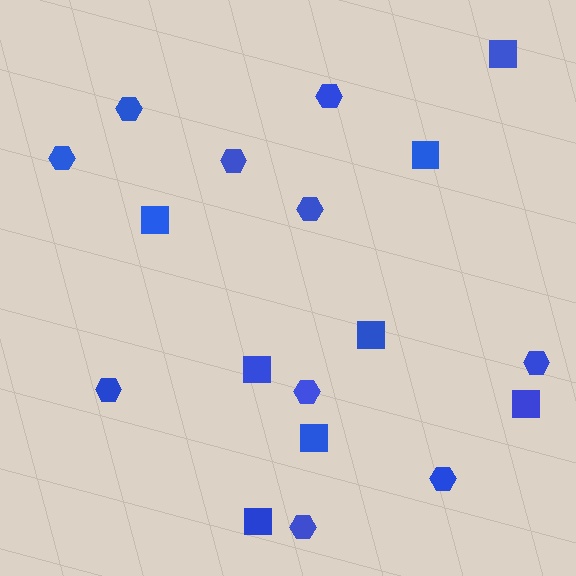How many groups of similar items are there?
There are 2 groups: one group of squares (8) and one group of hexagons (10).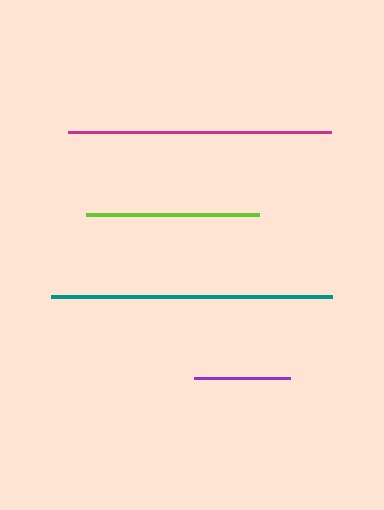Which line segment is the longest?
The teal line is the longest at approximately 281 pixels.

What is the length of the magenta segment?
The magenta segment is approximately 263 pixels long.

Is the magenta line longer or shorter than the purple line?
The magenta line is longer than the purple line.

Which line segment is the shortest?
The purple line is the shortest at approximately 96 pixels.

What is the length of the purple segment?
The purple segment is approximately 96 pixels long.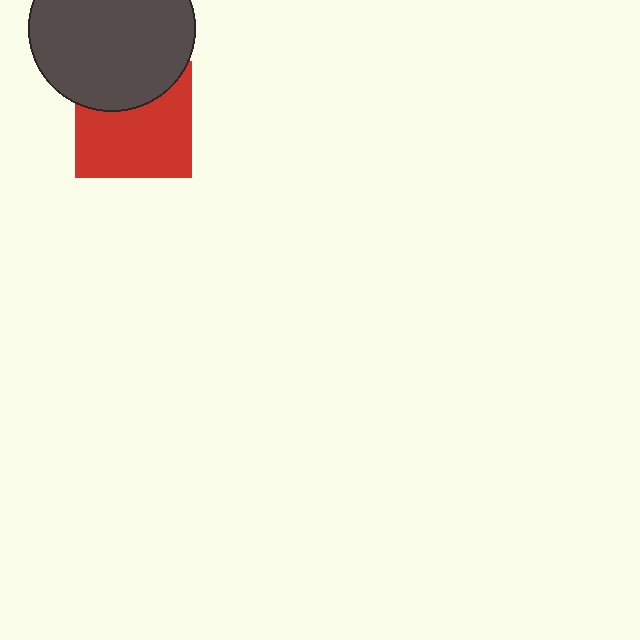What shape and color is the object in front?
The object in front is a dark gray circle.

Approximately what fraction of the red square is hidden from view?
Roughly 34% of the red square is hidden behind the dark gray circle.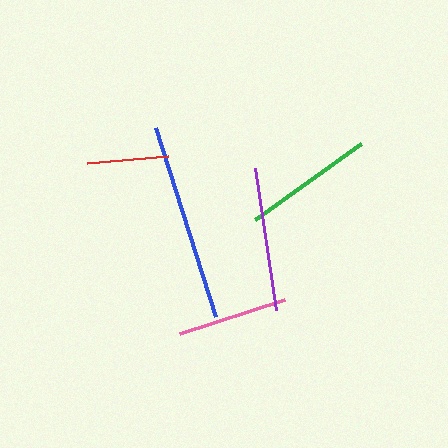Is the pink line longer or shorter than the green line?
The green line is longer than the pink line.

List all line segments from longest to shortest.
From longest to shortest: blue, purple, green, pink, red.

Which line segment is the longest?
The blue line is the longest at approximately 198 pixels.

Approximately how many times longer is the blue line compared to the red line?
The blue line is approximately 2.4 times the length of the red line.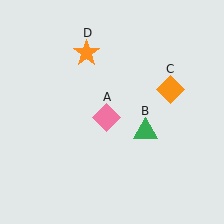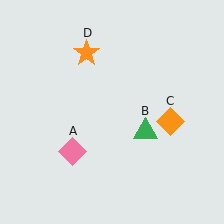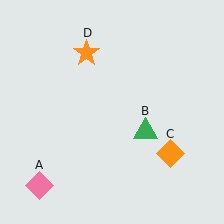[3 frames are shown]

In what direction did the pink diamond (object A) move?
The pink diamond (object A) moved down and to the left.